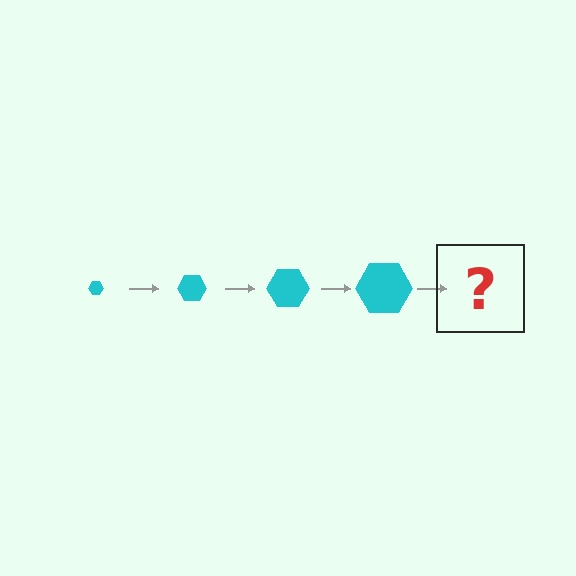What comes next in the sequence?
The next element should be a cyan hexagon, larger than the previous one.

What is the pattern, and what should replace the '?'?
The pattern is that the hexagon gets progressively larger each step. The '?' should be a cyan hexagon, larger than the previous one.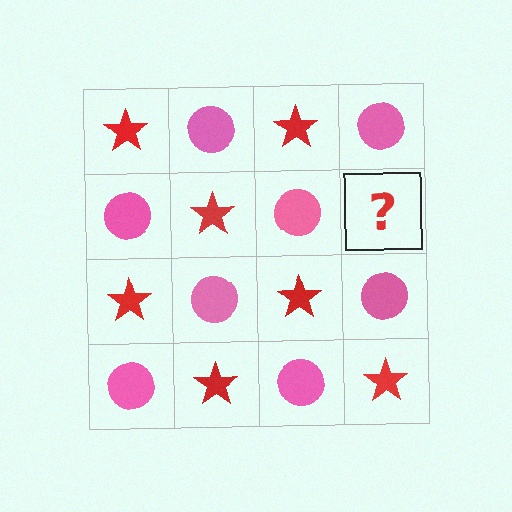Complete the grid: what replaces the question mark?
The question mark should be replaced with a red star.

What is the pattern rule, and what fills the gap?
The rule is that it alternates red star and pink circle in a checkerboard pattern. The gap should be filled with a red star.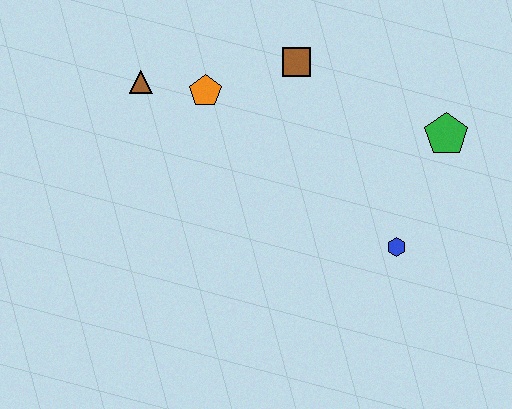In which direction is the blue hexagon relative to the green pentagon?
The blue hexagon is below the green pentagon.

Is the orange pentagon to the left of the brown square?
Yes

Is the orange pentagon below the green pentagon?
No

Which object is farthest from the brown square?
The blue hexagon is farthest from the brown square.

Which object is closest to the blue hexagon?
The green pentagon is closest to the blue hexagon.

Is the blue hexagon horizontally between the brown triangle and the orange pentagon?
No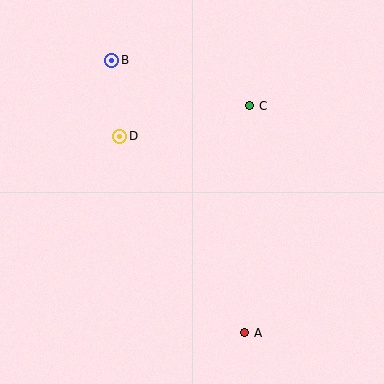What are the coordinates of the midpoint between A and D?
The midpoint between A and D is at (182, 234).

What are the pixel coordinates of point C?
Point C is at (250, 106).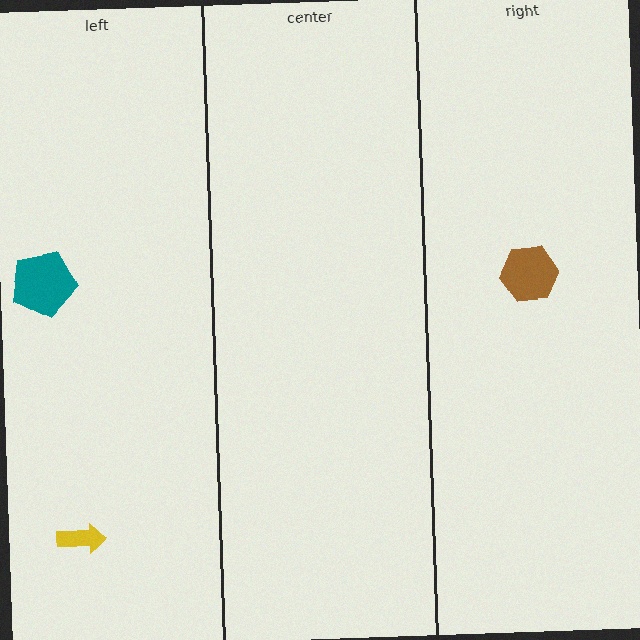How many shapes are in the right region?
1.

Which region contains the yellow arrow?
The left region.